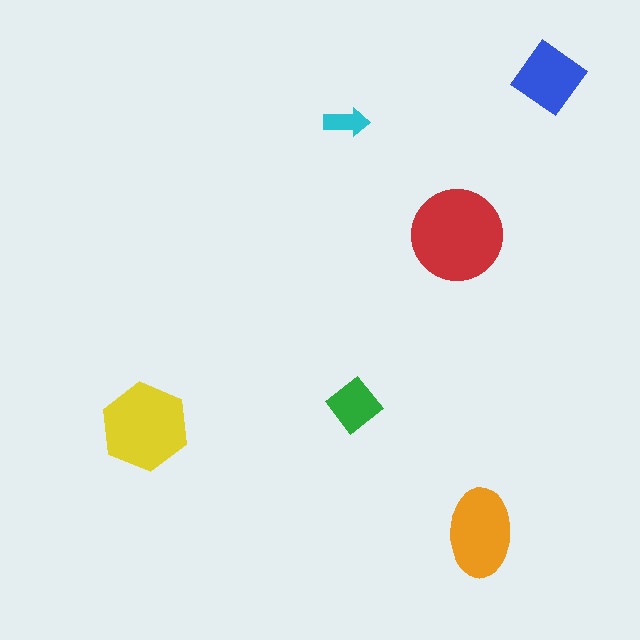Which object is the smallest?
The cyan arrow.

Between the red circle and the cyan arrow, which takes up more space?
The red circle.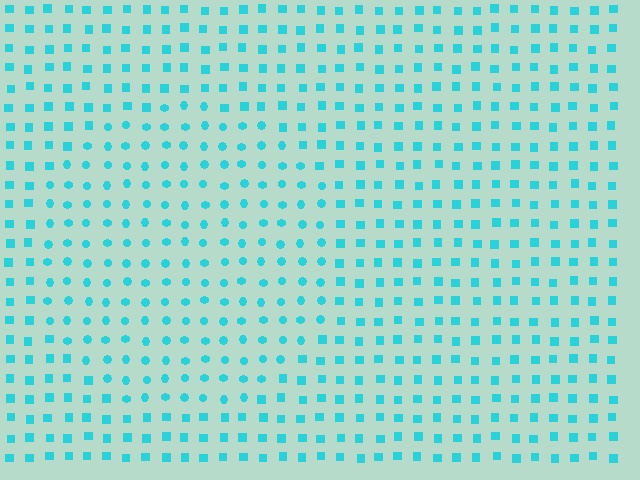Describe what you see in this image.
The image is filled with small cyan elements arranged in a uniform grid. A circle-shaped region contains circles, while the surrounding area contains squares. The boundary is defined purely by the change in element shape.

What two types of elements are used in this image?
The image uses circles inside the circle region and squares outside it.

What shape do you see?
I see a circle.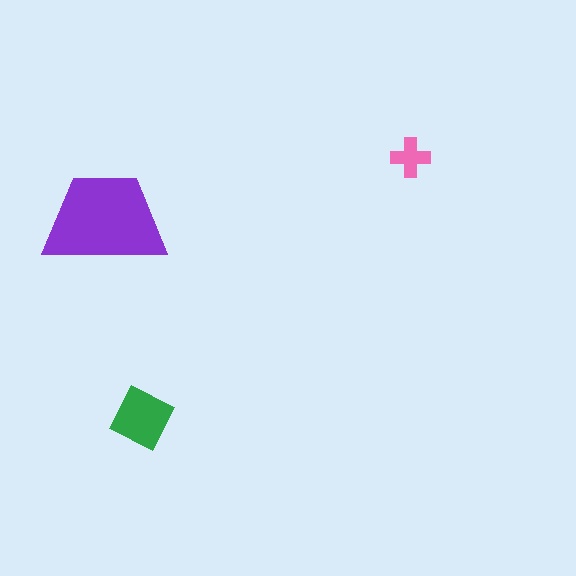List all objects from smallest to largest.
The pink cross, the green diamond, the purple trapezoid.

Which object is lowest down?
The green diamond is bottommost.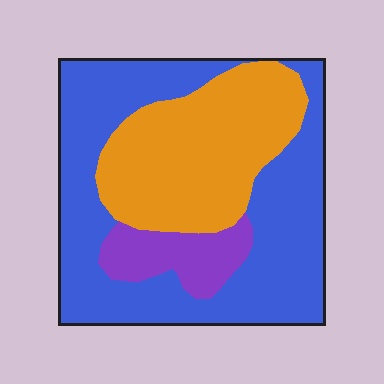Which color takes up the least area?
Purple, at roughly 10%.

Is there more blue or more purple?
Blue.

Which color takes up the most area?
Blue, at roughly 55%.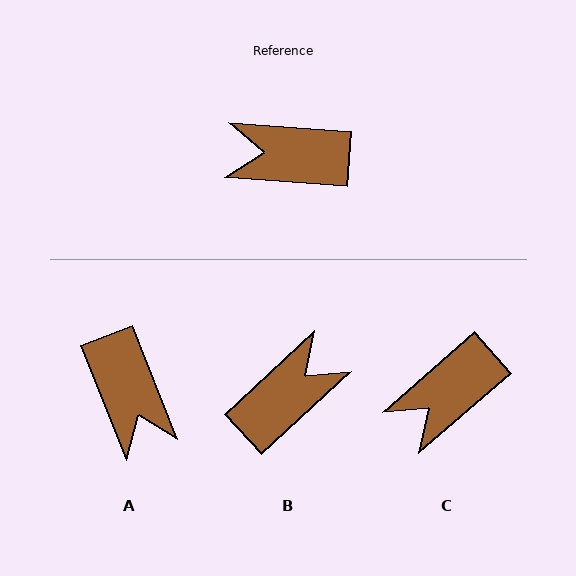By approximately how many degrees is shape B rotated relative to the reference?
Approximately 133 degrees clockwise.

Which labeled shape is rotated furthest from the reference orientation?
B, about 133 degrees away.